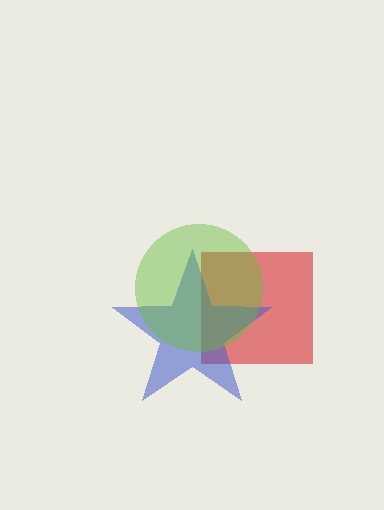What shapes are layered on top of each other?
The layered shapes are: a red square, a blue star, a lime circle.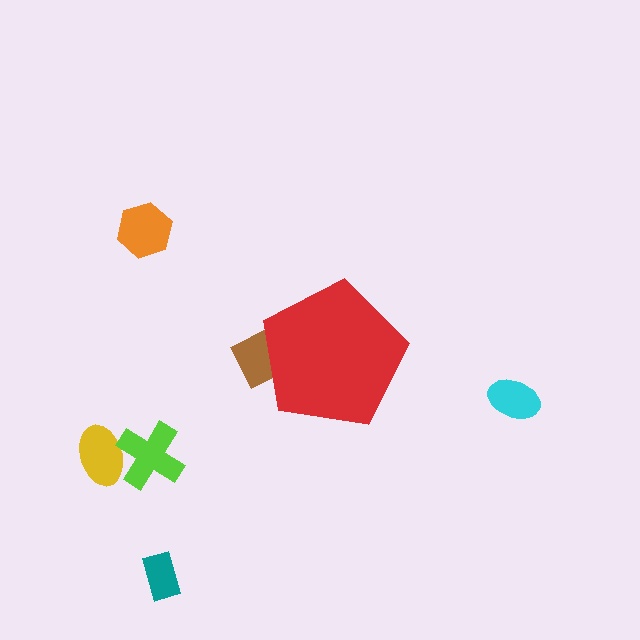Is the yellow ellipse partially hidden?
No, the yellow ellipse is fully visible.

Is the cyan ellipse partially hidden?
No, the cyan ellipse is fully visible.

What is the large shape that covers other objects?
A red pentagon.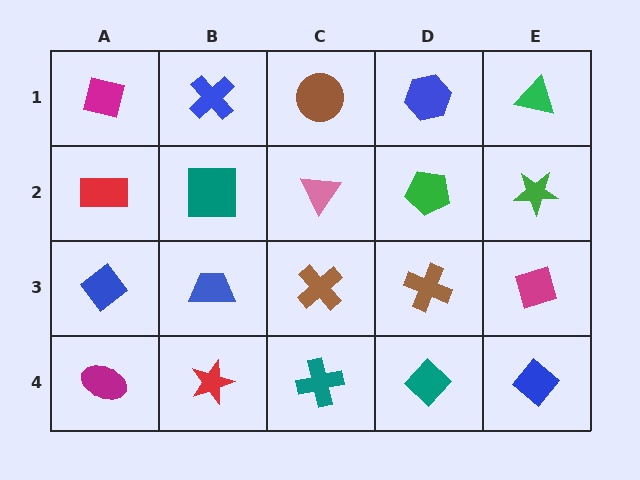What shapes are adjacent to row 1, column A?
A red rectangle (row 2, column A), a blue cross (row 1, column B).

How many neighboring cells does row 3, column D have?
4.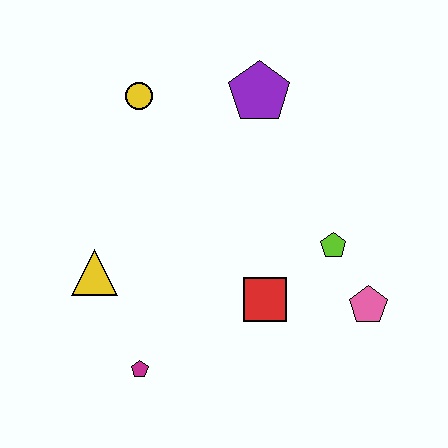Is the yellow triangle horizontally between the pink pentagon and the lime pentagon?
No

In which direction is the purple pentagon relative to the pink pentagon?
The purple pentagon is above the pink pentagon.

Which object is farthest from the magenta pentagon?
The purple pentagon is farthest from the magenta pentagon.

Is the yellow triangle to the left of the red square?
Yes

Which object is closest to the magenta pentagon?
The yellow triangle is closest to the magenta pentagon.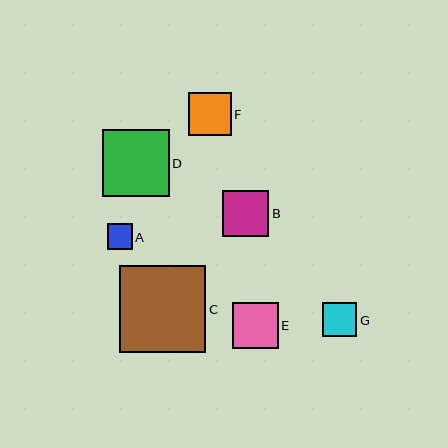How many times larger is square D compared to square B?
Square D is approximately 1.5 times the size of square B.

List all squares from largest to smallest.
From largest to smallest: C, D, E, B, F, G, A.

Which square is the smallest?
Square A is the smallest with a size of approximately 25 pixels.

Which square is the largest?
Square C is the largest with a size of approximately 86 pixels.